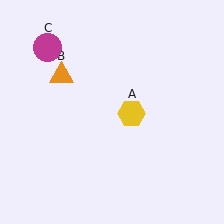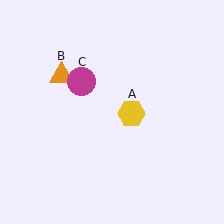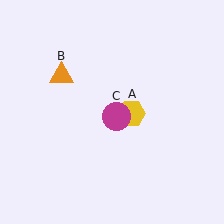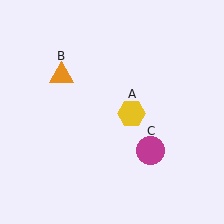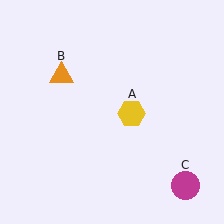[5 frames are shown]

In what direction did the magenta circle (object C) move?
The magenta circle (object C) moved down and to the right.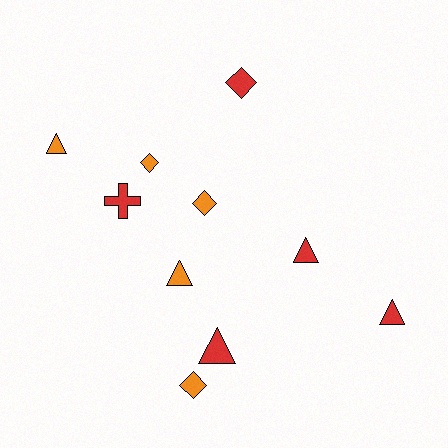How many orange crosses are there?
There are no orange crosses.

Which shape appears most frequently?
Triangle, with 5 objects.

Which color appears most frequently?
Red, with 5 objects.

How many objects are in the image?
There are 10 objects.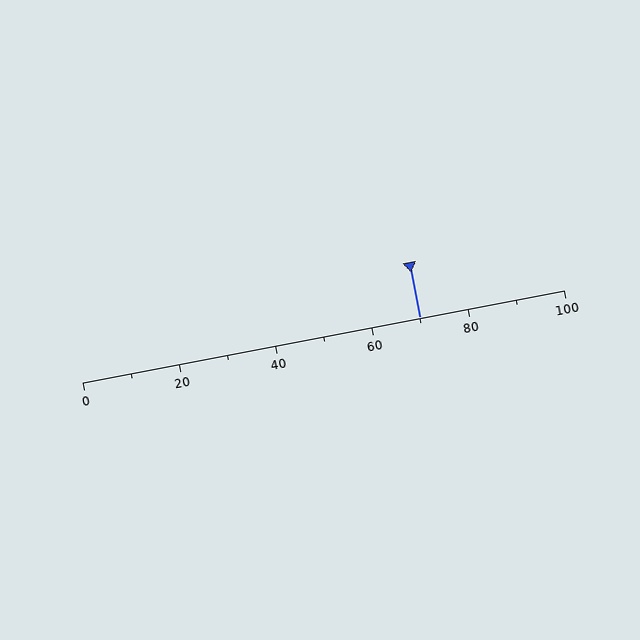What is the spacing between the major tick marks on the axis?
The major ticks are spaced 20 apart.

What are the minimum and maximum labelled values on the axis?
The axis runs from 0 to 100.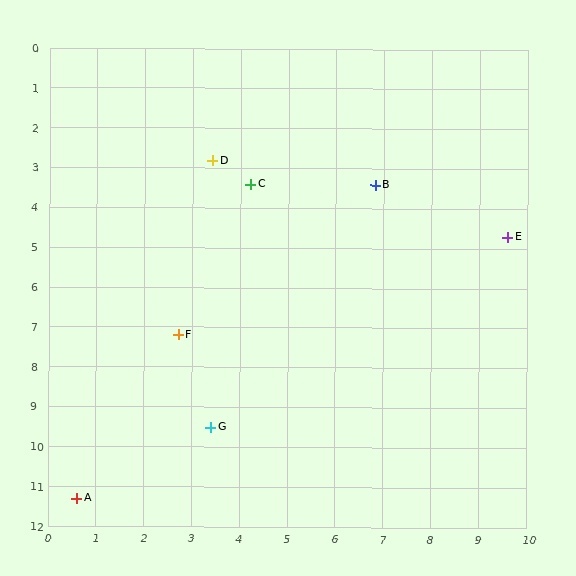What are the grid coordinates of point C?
Point C is at approximately (4.2, 3.4).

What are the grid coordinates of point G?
Point G is at approximately (3.4, 9.5).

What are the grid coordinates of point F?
Point F is at approximately (2.7, 7.2).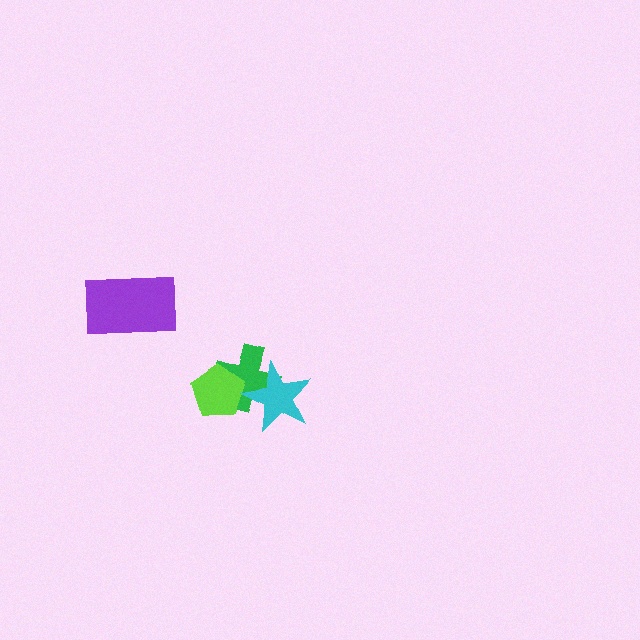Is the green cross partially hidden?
Yes, it is partially covered by another shape.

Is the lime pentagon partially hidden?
No, no other shape covers it.